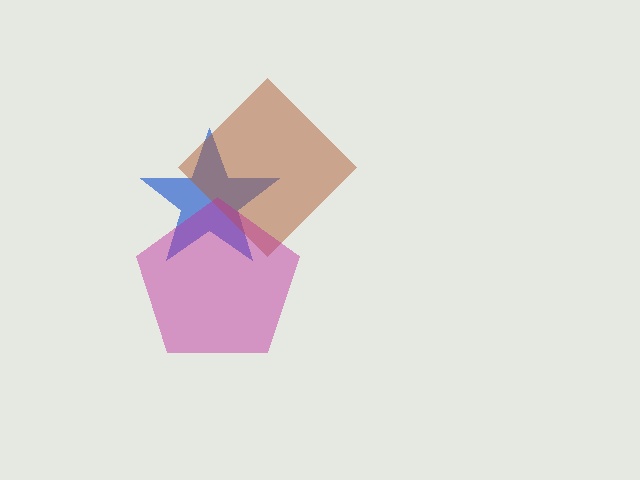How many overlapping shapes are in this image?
There are 3 overlapping shapes in the image.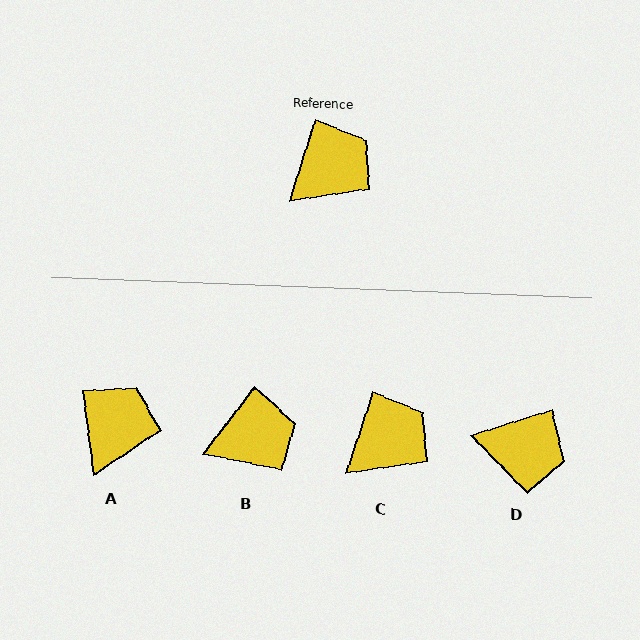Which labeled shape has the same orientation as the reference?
C.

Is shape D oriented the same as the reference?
No, it is off by about 54 degrees.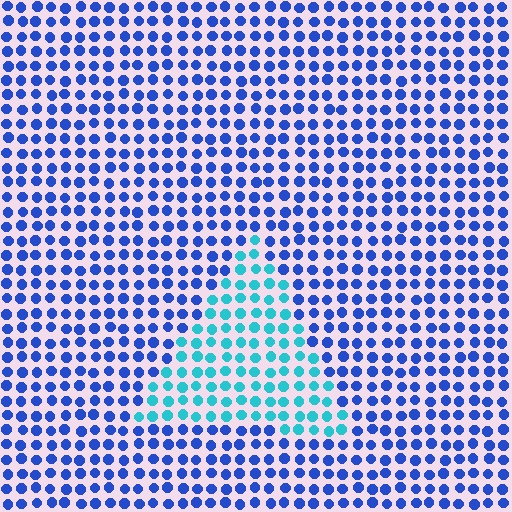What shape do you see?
I see a triangle.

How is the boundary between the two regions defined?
The boundary is defined purely by a slight shift in hue (about 44 degrees). Spacing, size, and orientation are identical on both sides.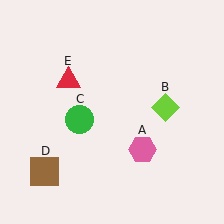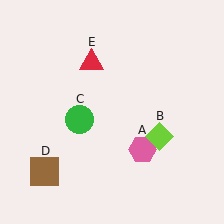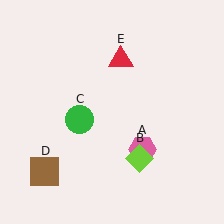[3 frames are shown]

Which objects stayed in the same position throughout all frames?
Pink hexagon (object A) and green circle (object C) and brown square (object D) remained stationary.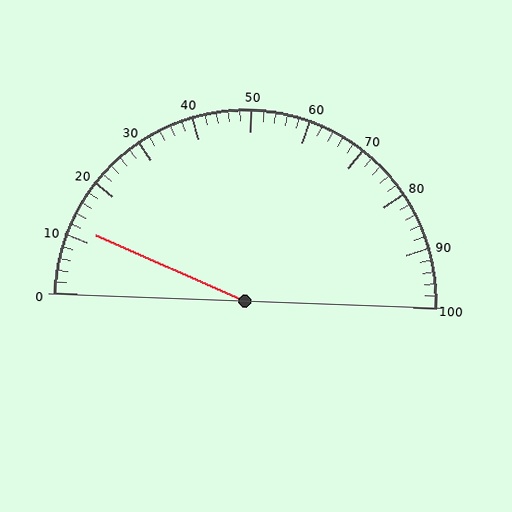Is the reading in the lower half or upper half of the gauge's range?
The reading is in the lower half of the range (0 to 100).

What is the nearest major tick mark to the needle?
The nearest major tick mark is 10.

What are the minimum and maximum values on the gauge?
The gauge ranges from 0 to 100.